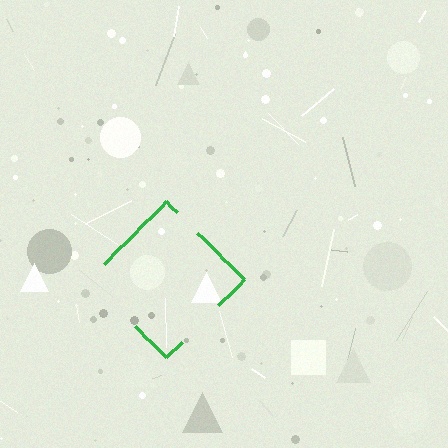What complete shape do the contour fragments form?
The contour fragments form a diamond.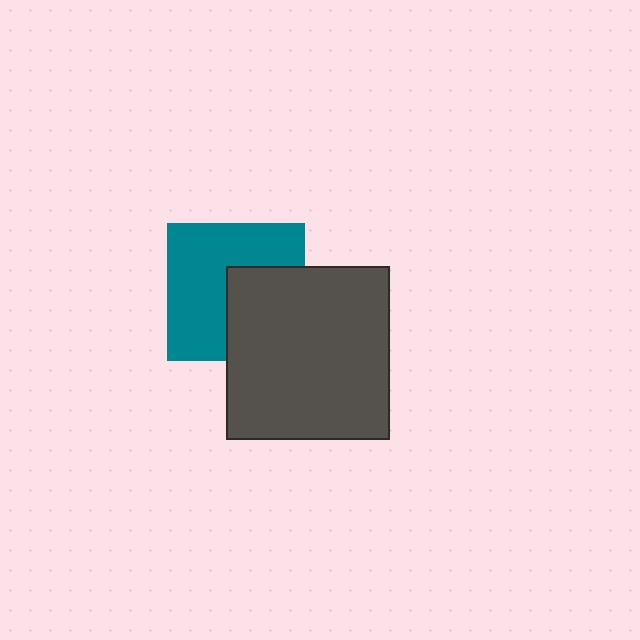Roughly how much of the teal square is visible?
About half of it is visible (roughly 60%).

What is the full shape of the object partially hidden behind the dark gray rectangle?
The partially hidden object is a teal square.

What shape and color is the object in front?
The object in front is a dark gray rectangle.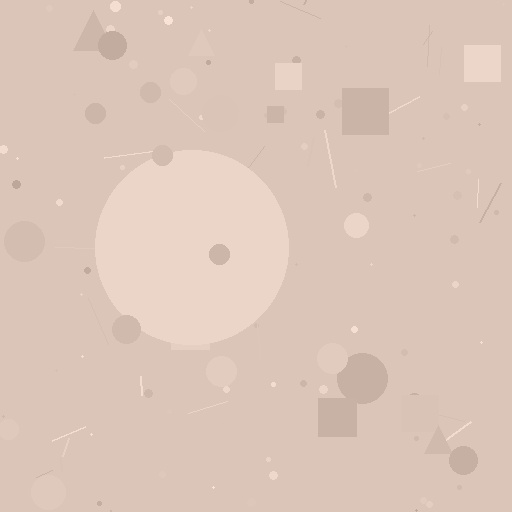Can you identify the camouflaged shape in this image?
The camouflaged shape is a circle.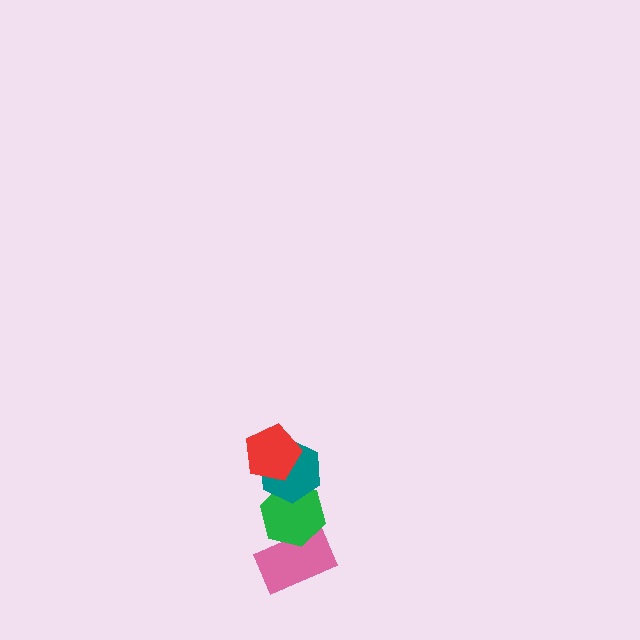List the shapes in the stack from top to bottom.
From top to bottom: the red pentagon, the teal hexagon, the green hexagon, the pink rectangle.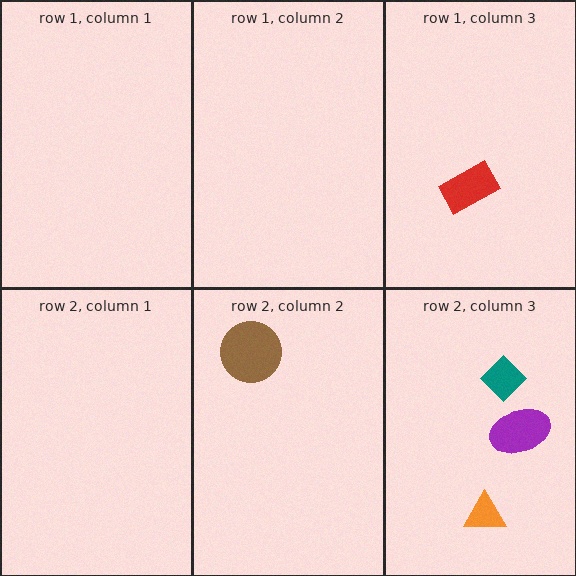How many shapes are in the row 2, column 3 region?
3.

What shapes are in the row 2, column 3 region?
The orange triangle, the purple ellipse, the teal diamond.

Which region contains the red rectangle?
The row 1, column 3 region.